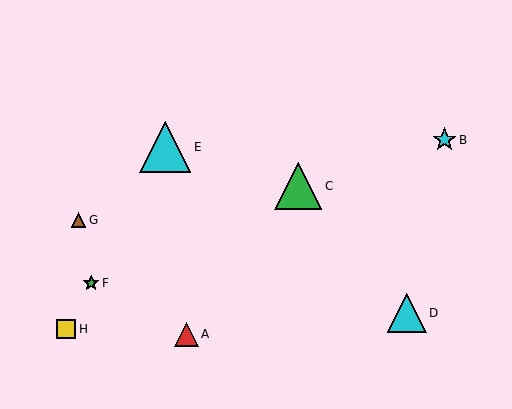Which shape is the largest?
The cyan triangle (labeled E) is the largest.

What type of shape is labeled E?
Shape E is a cyan triangle.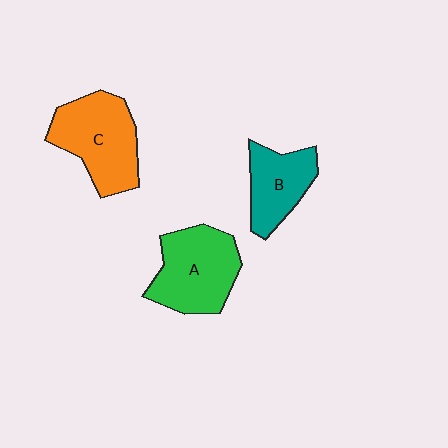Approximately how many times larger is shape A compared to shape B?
Approximately 1.4 times.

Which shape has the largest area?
Shape C (orange).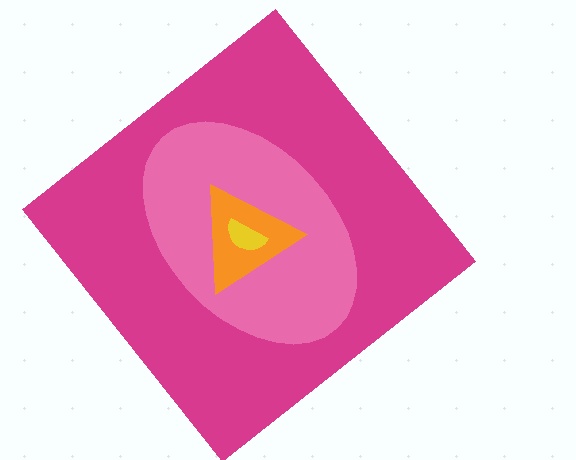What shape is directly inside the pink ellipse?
The orange triangle.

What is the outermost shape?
The magenta diamond.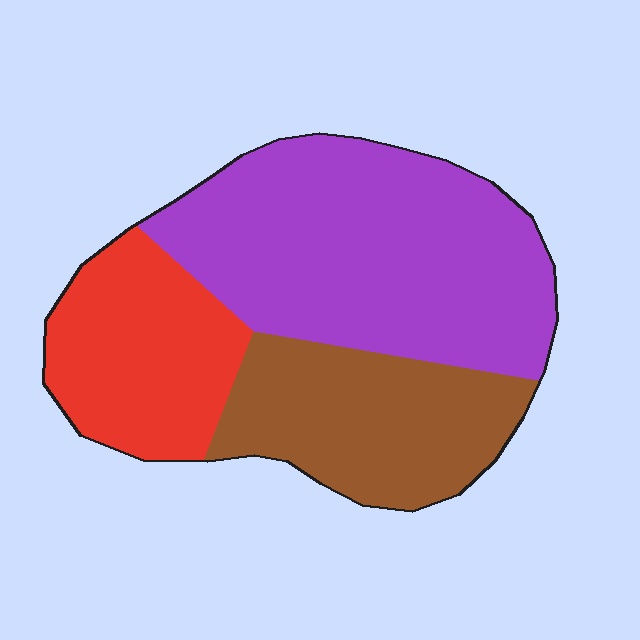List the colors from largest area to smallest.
From largest to smallest: purple, brown, red.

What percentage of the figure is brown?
Brown takes up about one quarter (1/4) of the figure.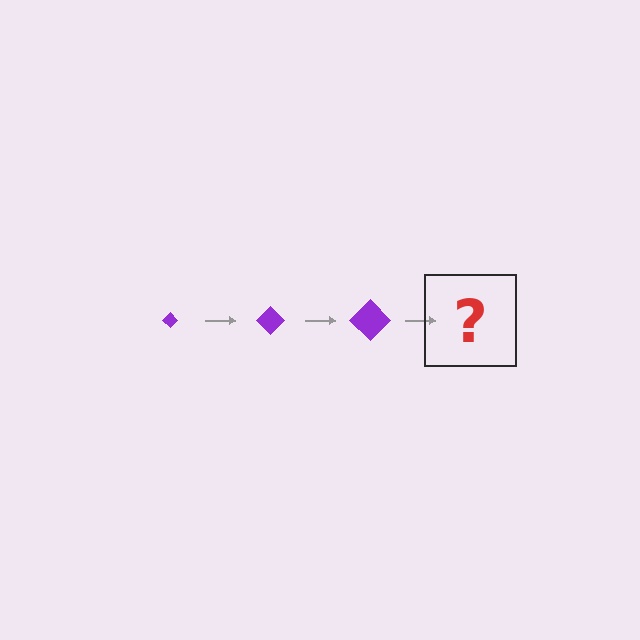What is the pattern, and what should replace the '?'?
The pattern is that the diamond gets progressively larger each step. The '?' should be a purple diamond, larger than the previous one.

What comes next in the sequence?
The next element should be a purple diamond, larger than the previous one.